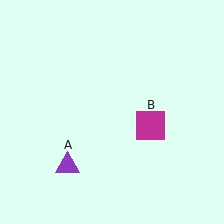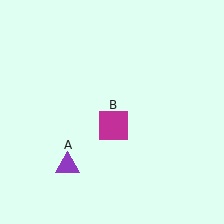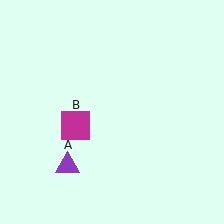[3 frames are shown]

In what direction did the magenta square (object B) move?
The magenta square (object B) moved left.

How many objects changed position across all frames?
1 object changed position: magenta square (object B).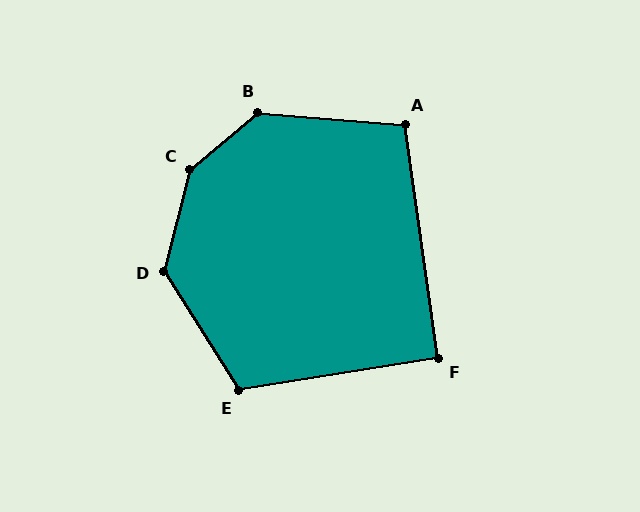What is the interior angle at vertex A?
Approximately 103 degrees (obtuse).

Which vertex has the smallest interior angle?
F, at approximately 91 degrees.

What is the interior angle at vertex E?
Approximately 113 degrees (obtuse).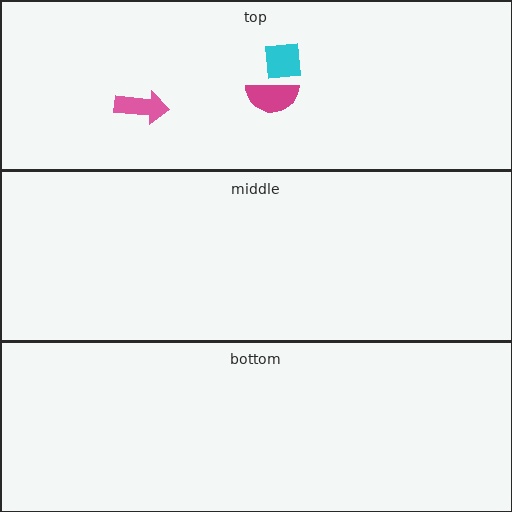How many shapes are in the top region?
3.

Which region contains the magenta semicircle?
The top region.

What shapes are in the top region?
The cyan square, the pink arrow, the magenta semicircle.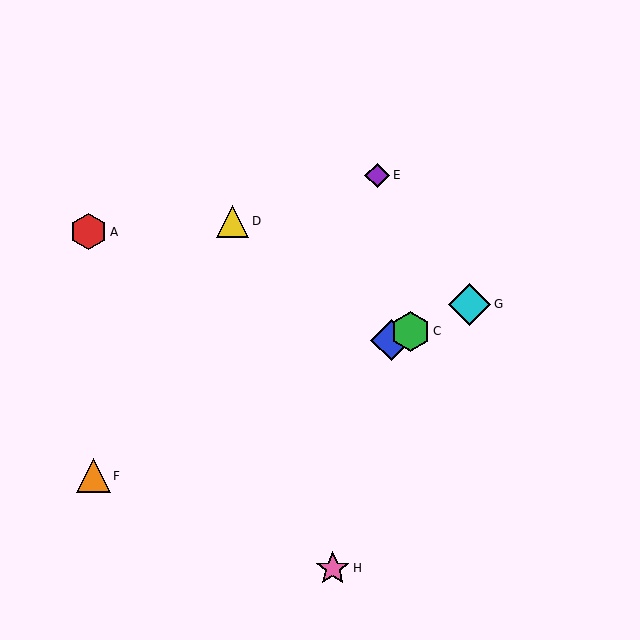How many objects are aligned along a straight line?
4 objects (B, C, F, G) are aligned along a straight line.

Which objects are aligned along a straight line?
Objects B, C, F, G are aligned along a straight line.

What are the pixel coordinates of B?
Object B is at (391, 340).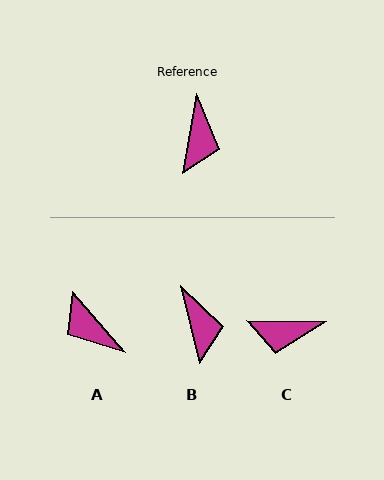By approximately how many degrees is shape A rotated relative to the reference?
Approximately 129 degrees clockwise.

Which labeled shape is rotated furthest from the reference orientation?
A, about 129 degrees away.